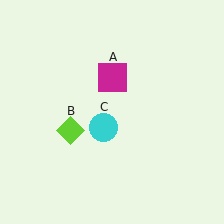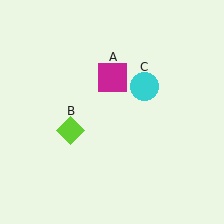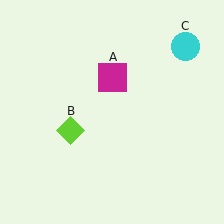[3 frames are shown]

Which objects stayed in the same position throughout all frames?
Magenta square (object A) and lime diamond (object B) remained stationary.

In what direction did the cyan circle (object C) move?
The cyan circle (object C) moved up and to the right.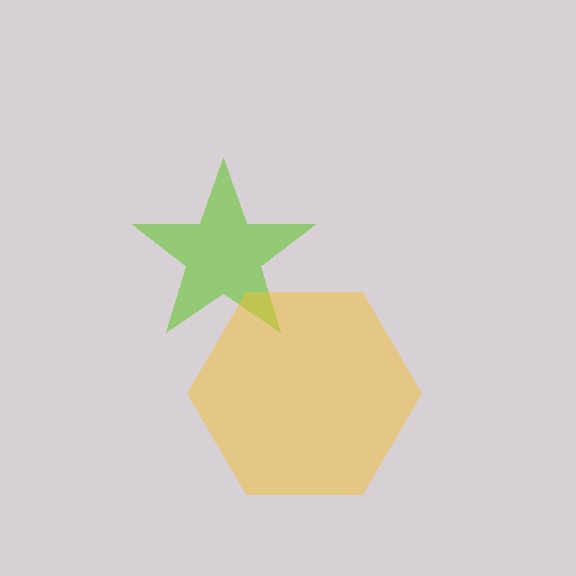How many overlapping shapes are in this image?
There are 2 overlapping shapes in the image.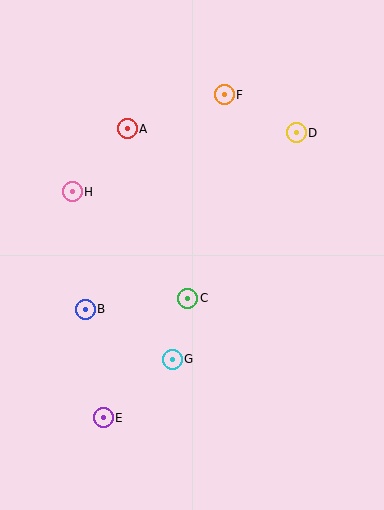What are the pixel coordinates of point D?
Point D is at (296, 133).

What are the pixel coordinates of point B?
Point B is at (85, 309).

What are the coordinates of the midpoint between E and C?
The midpoint between E and C is at (145, 358).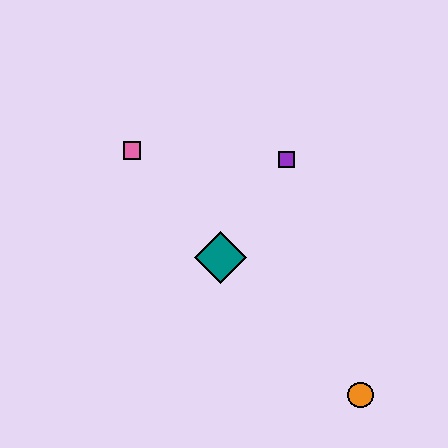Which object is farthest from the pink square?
The orange circle is farthest from the pink square.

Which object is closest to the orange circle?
The teal diamond is closest to the orange circle.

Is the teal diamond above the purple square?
No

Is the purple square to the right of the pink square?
Yes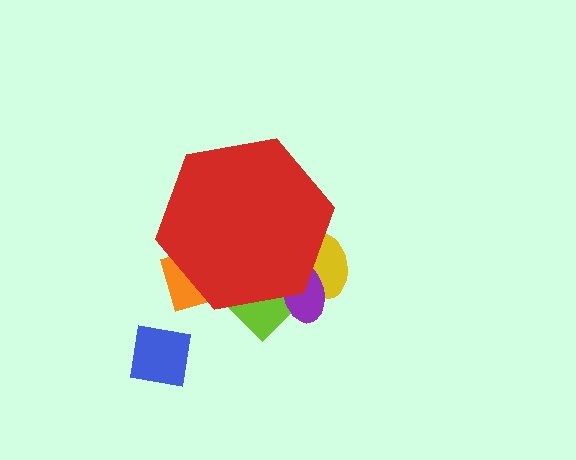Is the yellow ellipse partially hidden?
Yes, the yellow ellipse is partially hidden behind the red hexagon.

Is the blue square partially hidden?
No, the blue square is fully visible.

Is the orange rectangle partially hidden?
Yes, the orange rectangle is partially hidden behind the red hexagon.